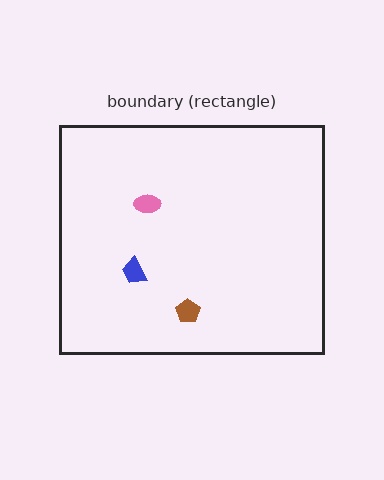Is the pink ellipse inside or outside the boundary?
Inside.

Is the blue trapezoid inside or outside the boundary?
Inside.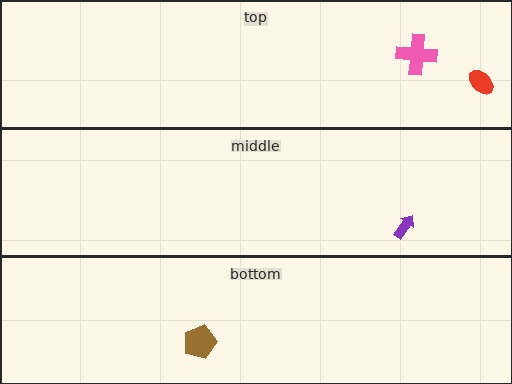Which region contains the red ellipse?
The top region.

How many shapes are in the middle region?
1.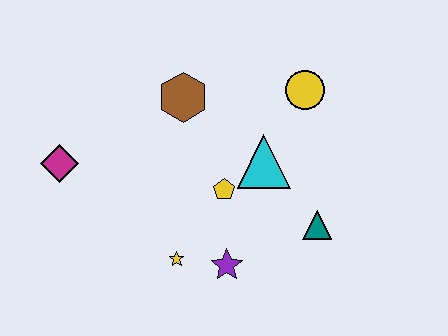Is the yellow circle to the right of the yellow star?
Yes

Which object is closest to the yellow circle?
The cyan triangle is closest to the yellow circle.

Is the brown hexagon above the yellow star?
Yes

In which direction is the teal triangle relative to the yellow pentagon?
The teal triangle is to the right of the yellow pentagon.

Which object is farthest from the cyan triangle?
The magenta diamond is farthest from the cyan triangle.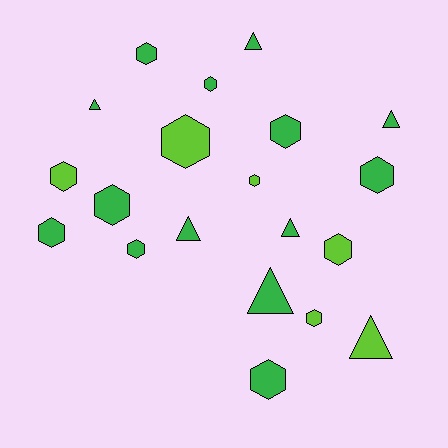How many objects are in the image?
There are 20 objects.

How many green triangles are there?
There are 6 green triangles.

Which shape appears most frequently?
Hexagon, with 13 objects.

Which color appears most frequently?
Green, with 14 objects.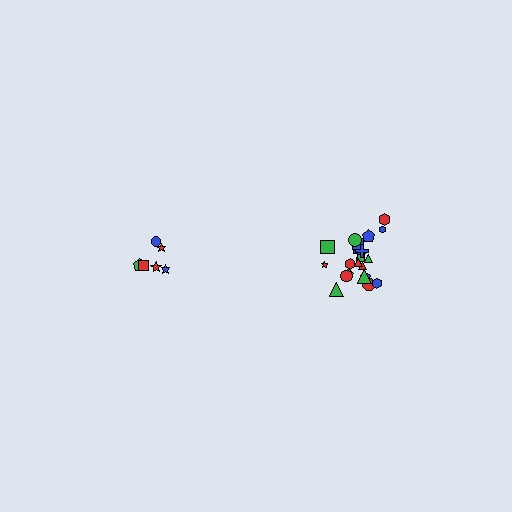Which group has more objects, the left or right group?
The right group.